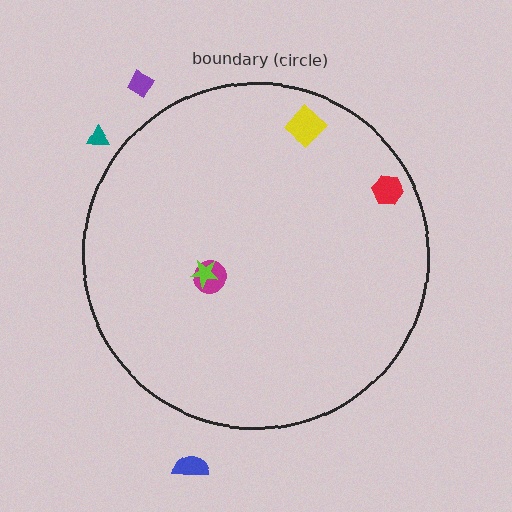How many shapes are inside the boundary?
4 inside, 3 outside.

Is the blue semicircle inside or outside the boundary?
Outside.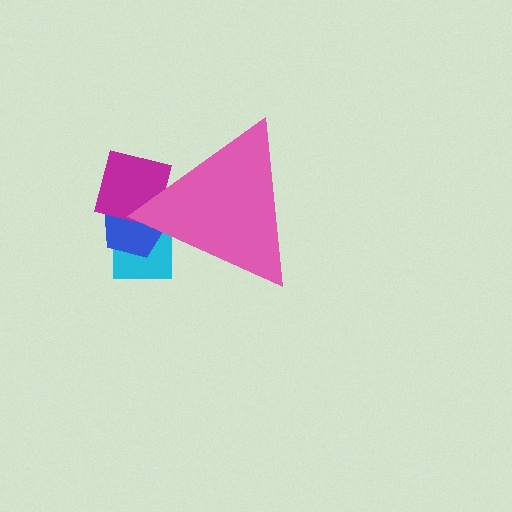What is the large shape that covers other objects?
A pink triangle.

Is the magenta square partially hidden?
Yes, the magenta square is partially hidden behind the pink triangle.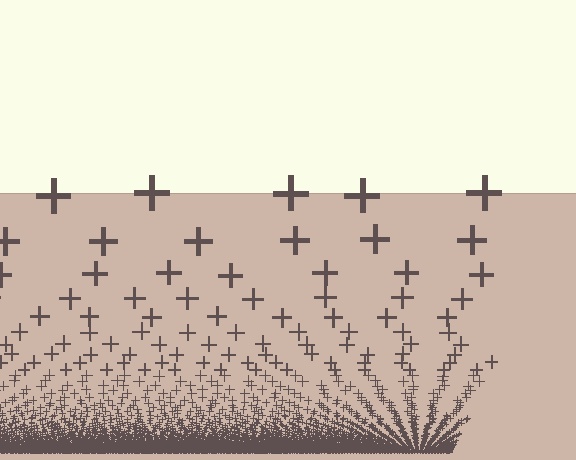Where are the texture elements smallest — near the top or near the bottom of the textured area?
Near the bottom.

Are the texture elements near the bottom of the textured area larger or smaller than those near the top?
Smaller. The gradient is inverted — elements near the bottom are smaller and denser.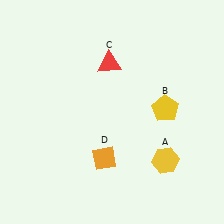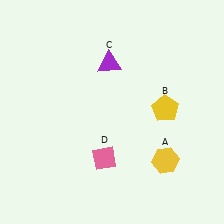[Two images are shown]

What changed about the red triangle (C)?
In Image 1, C is red. In Image 2, it changed to purple.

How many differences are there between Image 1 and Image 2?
There are 2 differences between the two images.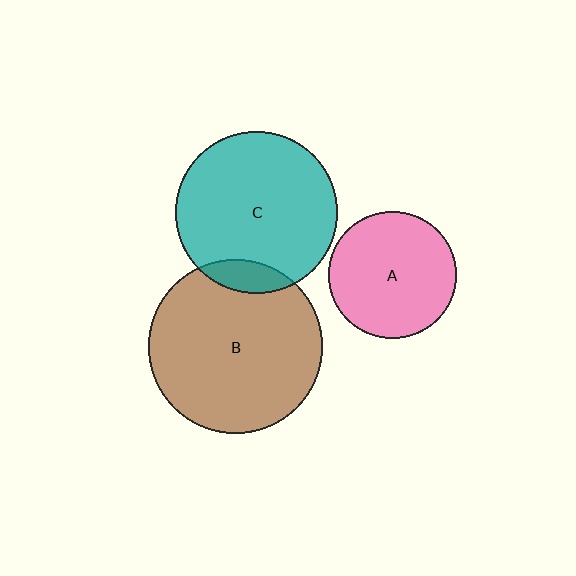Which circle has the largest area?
Circle B (brown).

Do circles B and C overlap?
Yes.